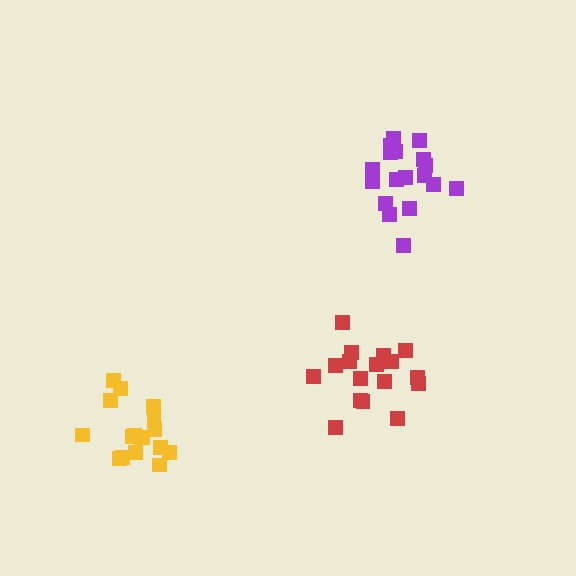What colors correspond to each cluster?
The clusters are colored: red, purple, yellow.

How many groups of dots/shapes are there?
There are 3 groups.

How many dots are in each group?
Group 1: 17 dots, Group 2: 19 dots, Group 3: 16 dots (52 total).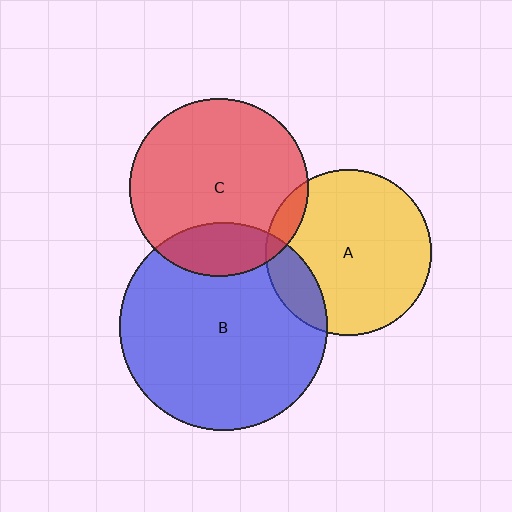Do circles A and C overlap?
Yes.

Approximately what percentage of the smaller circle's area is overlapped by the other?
Approximately 10%.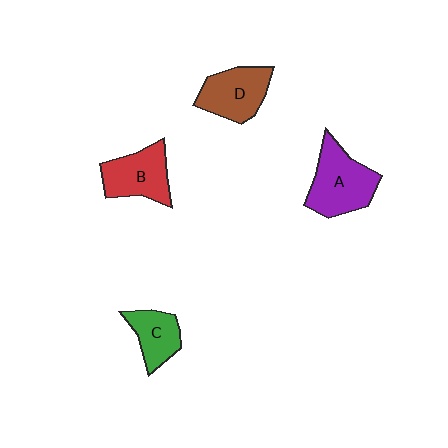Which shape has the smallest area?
Shape C (green).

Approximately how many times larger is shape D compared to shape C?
Approximately 1.3 times.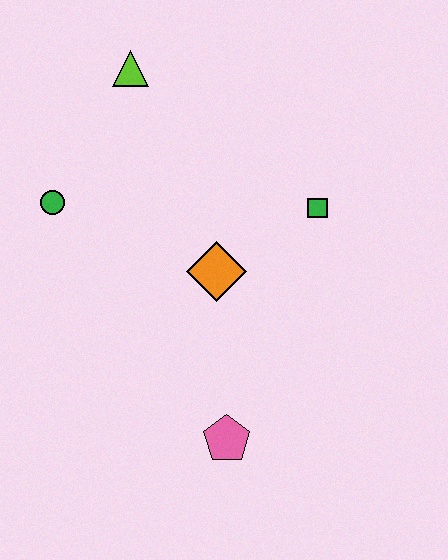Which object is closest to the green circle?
The lime triangle is closest to the green circle.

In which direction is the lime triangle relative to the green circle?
The lime triangle is above the green circle.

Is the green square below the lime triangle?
Yes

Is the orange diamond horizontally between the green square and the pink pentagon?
No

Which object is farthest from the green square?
The green circle is farthest from the green square.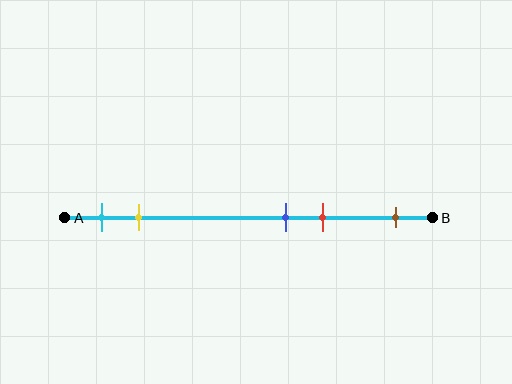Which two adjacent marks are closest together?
The blue and red marks are the closest adjacent pair.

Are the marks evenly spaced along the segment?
No, the marks are not evenly spaced.